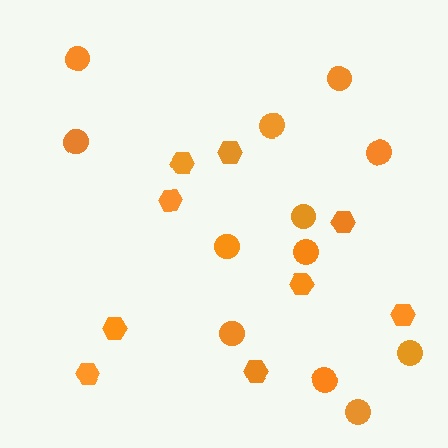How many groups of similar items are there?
There are 2 groups: one group of circles (12) and one group of hexagons (9).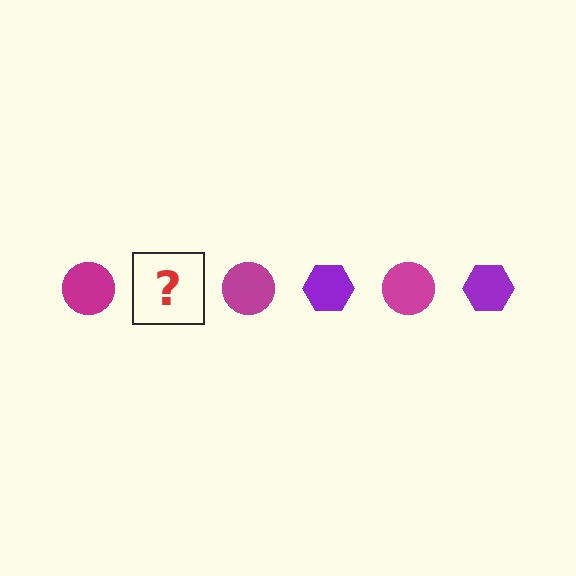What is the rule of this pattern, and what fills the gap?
The rule is that the pattern alternates between magenta circle and purple hexagon. The gap should be filled with a purple hexagon.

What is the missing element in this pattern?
The missing element is a purple hexagon.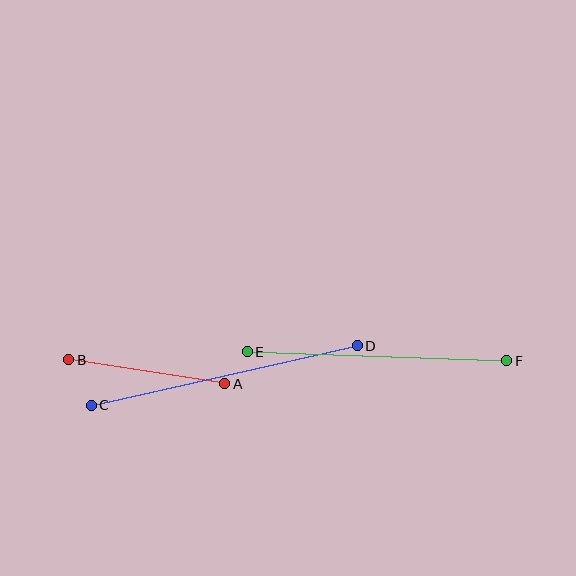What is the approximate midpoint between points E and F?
The midpoint is at approximately (377, 356) pixels.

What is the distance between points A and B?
The distance is approximately 158 pixels.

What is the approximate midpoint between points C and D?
The midpoint is at approximately (224, 375) pixels.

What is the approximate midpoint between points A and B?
The midpoint is at approximately (147, 372) pixels.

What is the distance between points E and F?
The distance is approximately 260 pixels.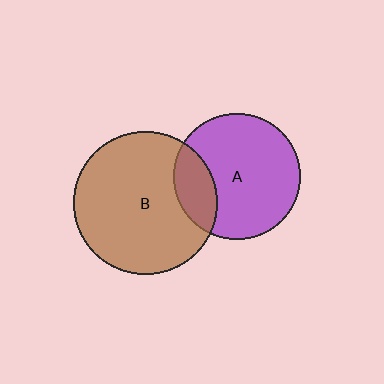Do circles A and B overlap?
Yes.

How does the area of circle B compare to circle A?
Approximately 1.3 times.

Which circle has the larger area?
Circle B (brown).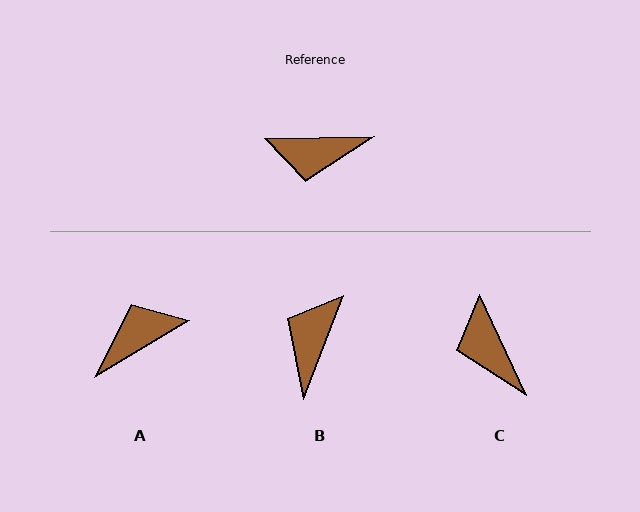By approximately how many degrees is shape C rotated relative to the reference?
Approximately 66 degrees clockwise.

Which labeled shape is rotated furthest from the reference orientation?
A, about 150 degrees away.